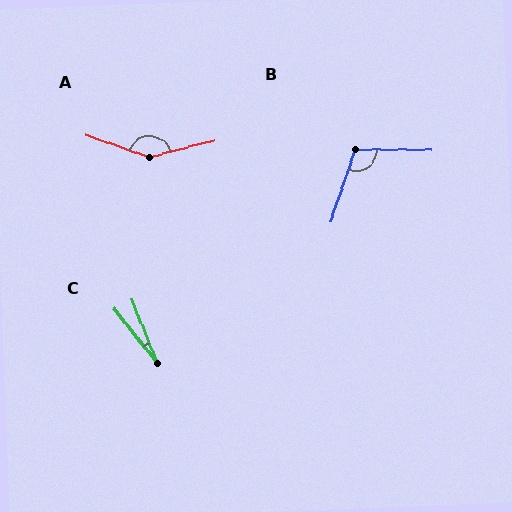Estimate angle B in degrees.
Approximately 108 degrees.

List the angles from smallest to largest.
C (17°), B (108°), A (146°).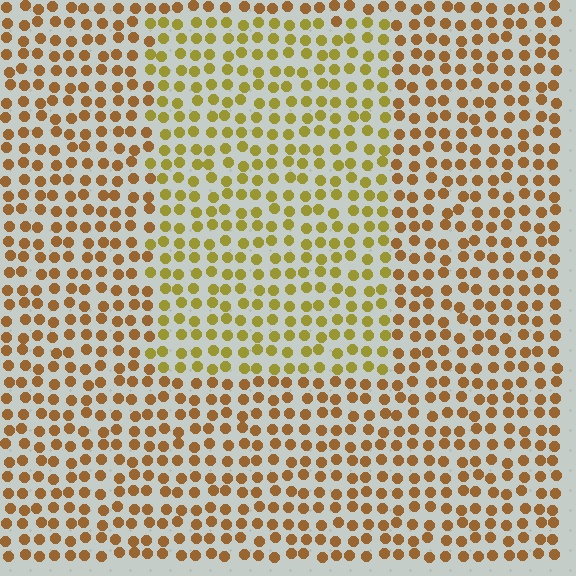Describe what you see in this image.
The image is filled with small brown elements in a uniform arrangement. A rectangle-shaped region is visible where the elements are tinted to a slightly different hue, forming a subtle color boundary.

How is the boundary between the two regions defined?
The boundary is defined purely by a slight shift in hue (about 29 degrees). Spacing, size, and orientation are identical on both sides.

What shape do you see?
I see a rectangle.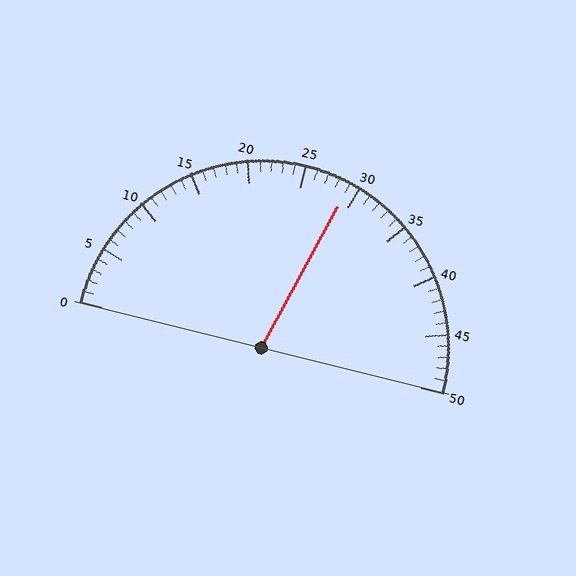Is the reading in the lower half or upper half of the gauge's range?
The reading is in the upper half of the range (0 to 50).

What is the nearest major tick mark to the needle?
The nearest major tick mark is 30.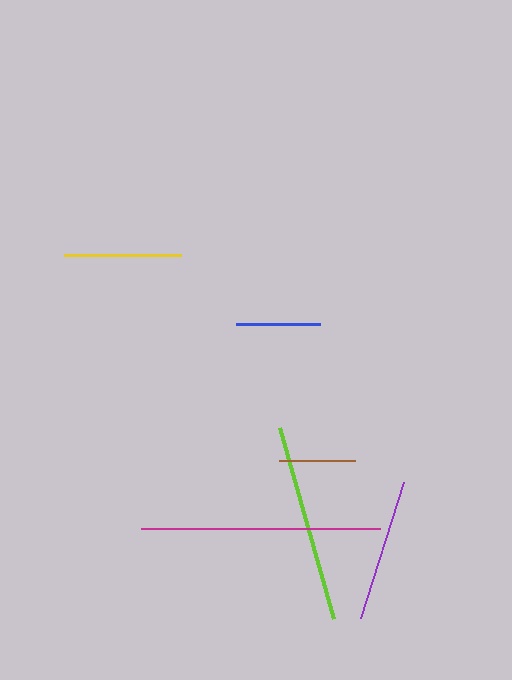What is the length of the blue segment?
The blue segment is approximately 84 pixels long.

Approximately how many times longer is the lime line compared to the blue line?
The lime line is approximately 2.4 times the length of the blue line.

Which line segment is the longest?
The magenta line is the longest at approximately 238 pixels.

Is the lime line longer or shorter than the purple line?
The lime line is longer than the purple line.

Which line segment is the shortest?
The brown line is the shortest at approximately 76 pixels.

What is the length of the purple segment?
The purple segment is approximately 143 pixels long.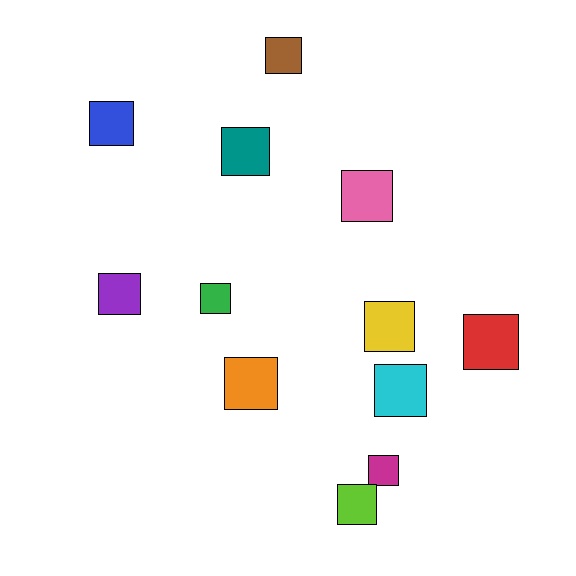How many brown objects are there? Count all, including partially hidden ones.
There is 1 brown object.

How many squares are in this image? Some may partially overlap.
There are 12 squares.